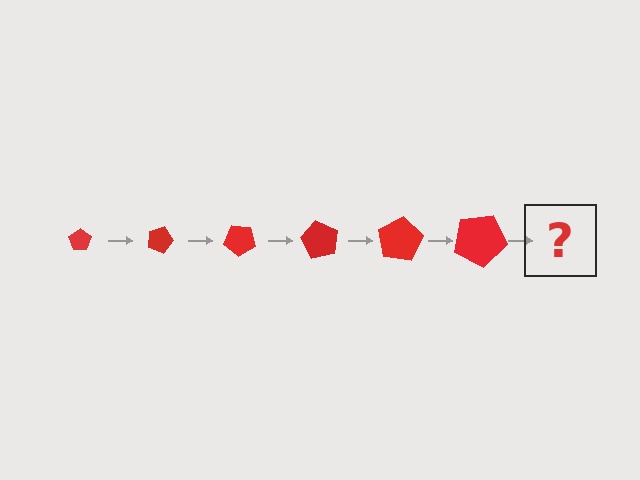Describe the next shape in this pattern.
It should be a pentagon, larger than the previous one and rotated 120 degrees from the start.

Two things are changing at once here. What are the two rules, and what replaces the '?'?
The two rules are that the pentagon grows larger each step and it rotates 20 degrees each step. The '?' should be a pentagon, larger than the previous one and rotated 120 degrees from the start.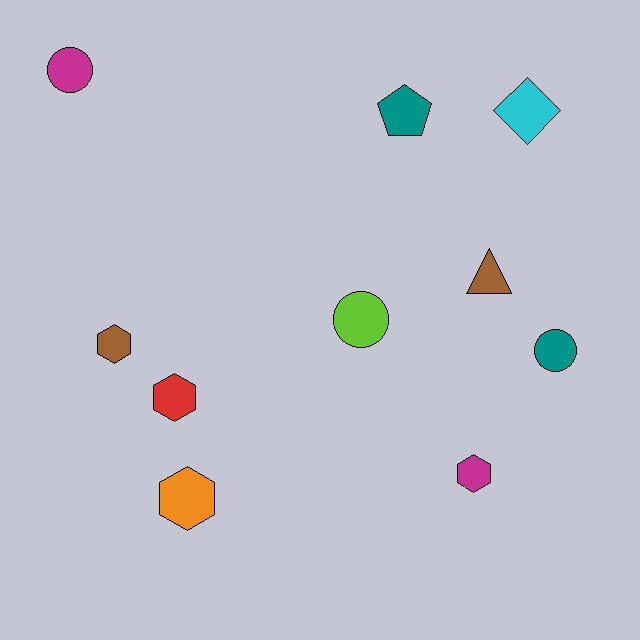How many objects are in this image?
There are 10 objects.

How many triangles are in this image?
There is 1 triangle.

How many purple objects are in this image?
There are no purple objects.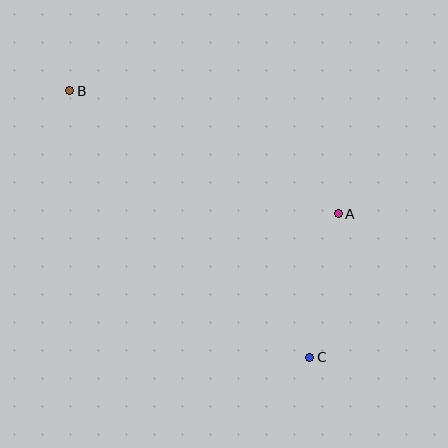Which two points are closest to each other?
Points A and C are closest to each other.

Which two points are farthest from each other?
Points B and C are farthest from each other.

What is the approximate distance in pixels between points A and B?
The distance between A and B is approximately 295 pixels.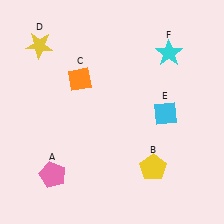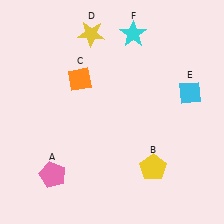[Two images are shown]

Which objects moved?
The objects that moved are: the yellow star (D), the cyan diamond (E), the cyan star (F).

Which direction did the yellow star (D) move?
The yellow star (D) moved right.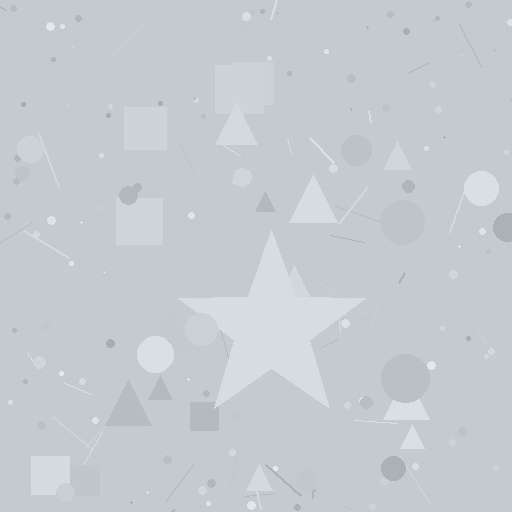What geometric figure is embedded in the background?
A star is embedded in the background.